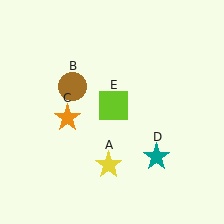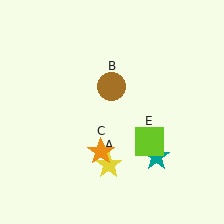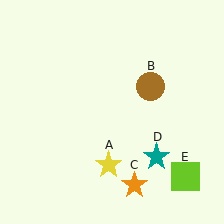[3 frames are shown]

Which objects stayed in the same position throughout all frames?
Yellow star (object A) and teal star (object D) remained stationary.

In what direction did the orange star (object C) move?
The orange star (object C) moved down and to the right.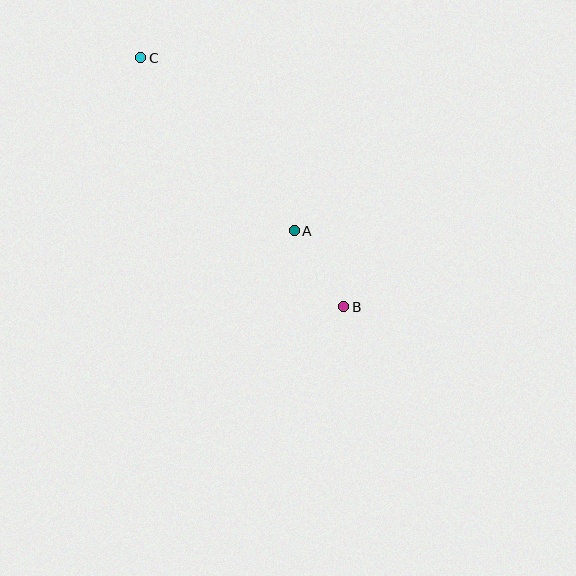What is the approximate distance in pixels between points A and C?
The distance between A and C is approximately 231 pixels.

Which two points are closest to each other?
Points A and B are closest to each other.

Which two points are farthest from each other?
Points B and C are farthest from each other.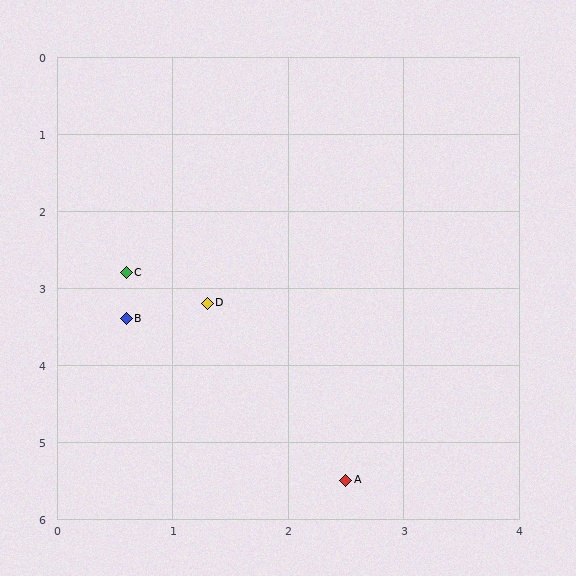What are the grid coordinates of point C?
Point C is at approximately (0.6, 2.8).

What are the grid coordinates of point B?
Point B is at approximately (0.6, 3.4).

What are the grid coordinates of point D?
Point D is at approximately (1.3, 3.2).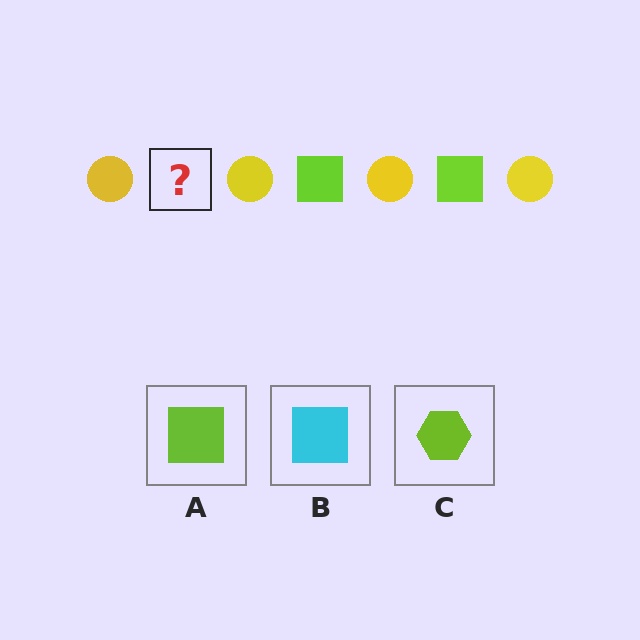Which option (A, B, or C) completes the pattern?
A.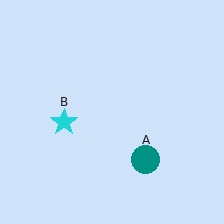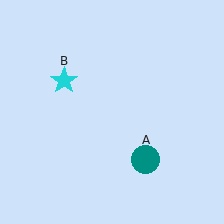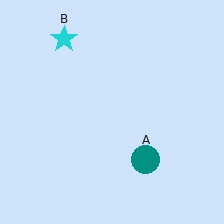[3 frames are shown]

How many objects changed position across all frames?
1 object changed position: cyan star (object B).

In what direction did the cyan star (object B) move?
The cyan star (object B) moved up.